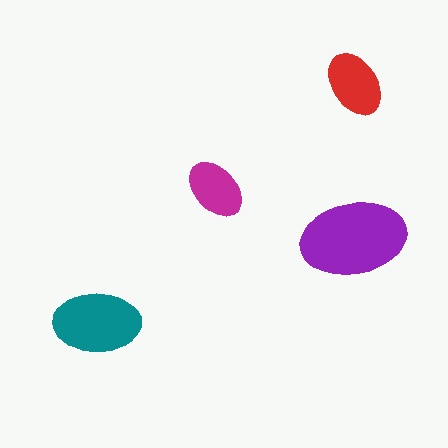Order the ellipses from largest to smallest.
the purple one, the teal one, the red one, the magenta one.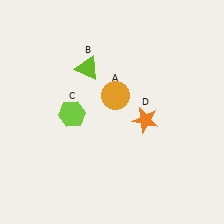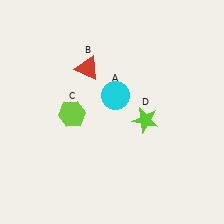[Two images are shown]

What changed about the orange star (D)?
In Image 1, D is orange. In Image 2, it changed to lime.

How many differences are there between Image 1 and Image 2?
There are 3 differences between the two images.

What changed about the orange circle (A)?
In Image 1, A is orange. In Image 2, it changed to cyan.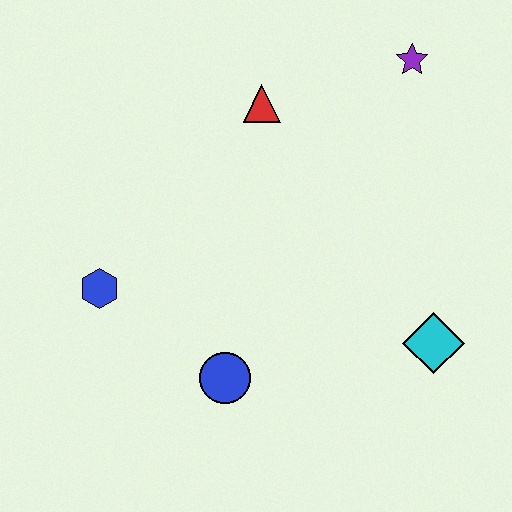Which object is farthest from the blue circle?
The purple star is farthest from the blue circle.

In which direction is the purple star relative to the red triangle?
The purple star is to the right of the red triangle.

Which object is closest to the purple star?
The red triangle is closest to the purple star.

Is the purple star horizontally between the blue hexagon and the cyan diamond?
Yes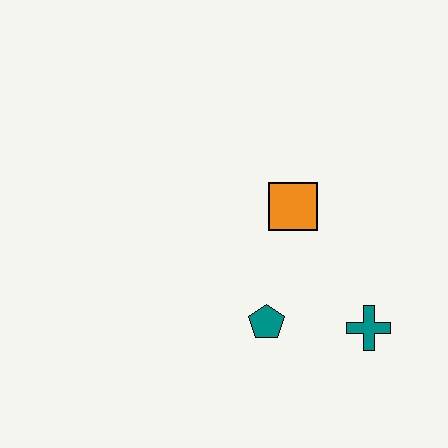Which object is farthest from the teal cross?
The orange square is farthest from the teal cross.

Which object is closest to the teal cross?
The teal pentagon is closest to the teal cross.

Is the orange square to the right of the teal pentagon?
Yes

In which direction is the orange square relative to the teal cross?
The orange square is above the teal cross.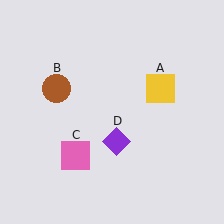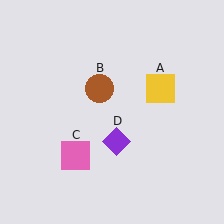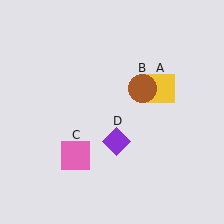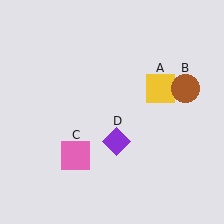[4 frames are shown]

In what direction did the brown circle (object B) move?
The brown circle (object B) moved right.